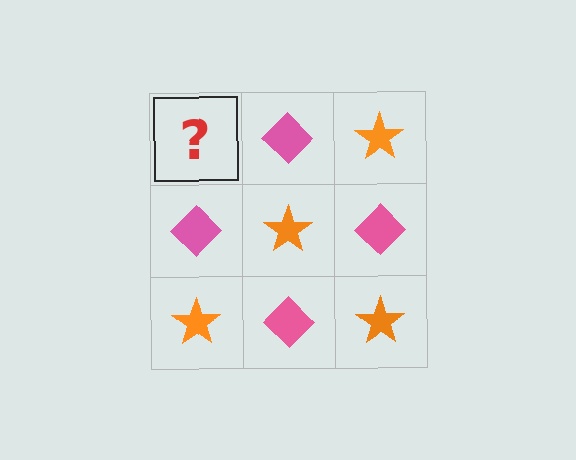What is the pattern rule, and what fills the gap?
The rule is that it alternates orange star and pink diamond in a checkerboard pattern. The gap should be filled with an orange star.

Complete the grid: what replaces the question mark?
The question mark should be replaced with an orange star.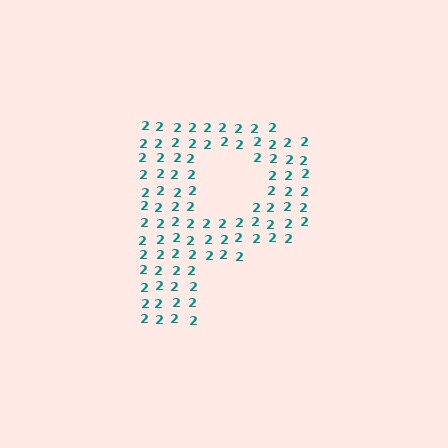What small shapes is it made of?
It is made of small digit 2's.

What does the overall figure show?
The overall figure shows the letter P.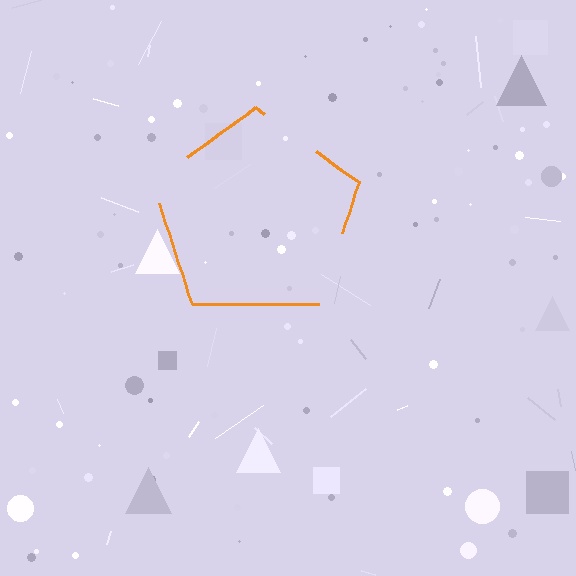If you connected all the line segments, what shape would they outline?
They would outline a pentagon.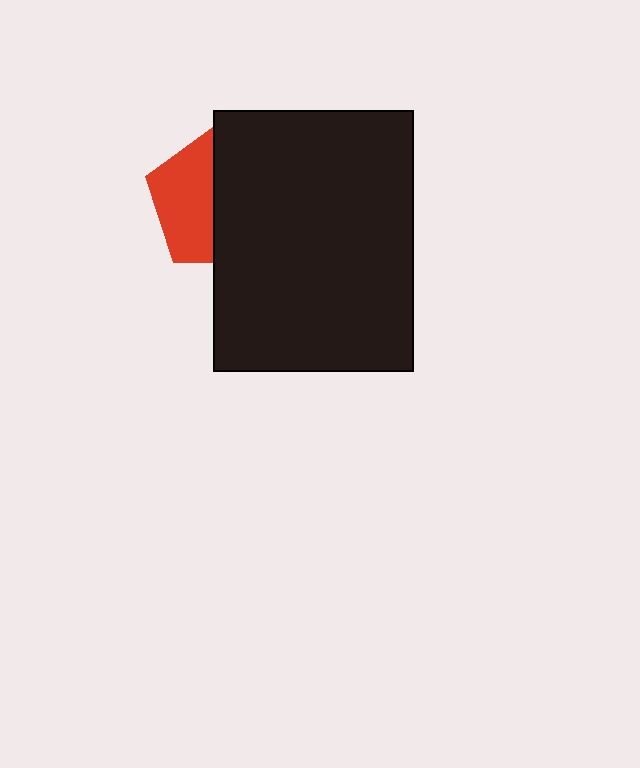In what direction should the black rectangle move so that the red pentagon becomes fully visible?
The black rectangle should move right. That is the shortest direction to clear the overlap and leave the red pentagon fully visible.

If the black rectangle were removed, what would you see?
You would see the complete red pentagon.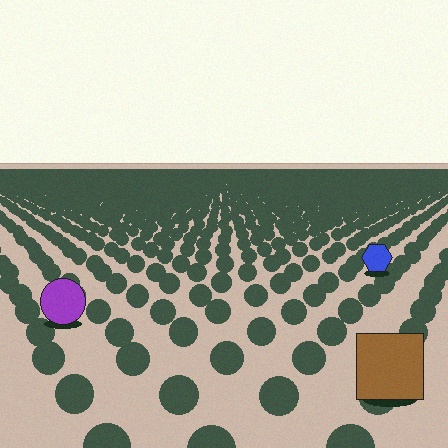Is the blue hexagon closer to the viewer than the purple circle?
No. The purple circle is closer — you can tell from the texture gradient: the ground texture is coarser near it.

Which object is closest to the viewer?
The brown square is closest. The texture marks near it are larger and more spread out.